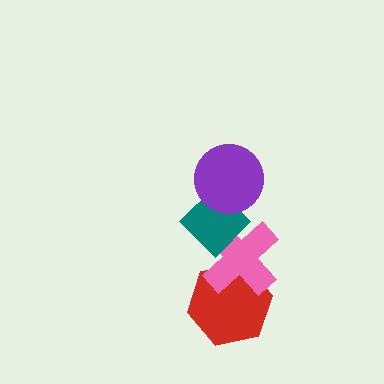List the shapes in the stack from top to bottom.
From top to bottom: the purple circle, the teal diamond, the pink cross, the red hexagon.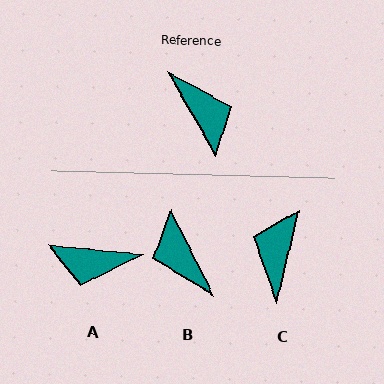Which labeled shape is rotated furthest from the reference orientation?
B, about 177 degrees away.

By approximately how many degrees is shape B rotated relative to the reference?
Approximately 177 degrees counter-clockwise.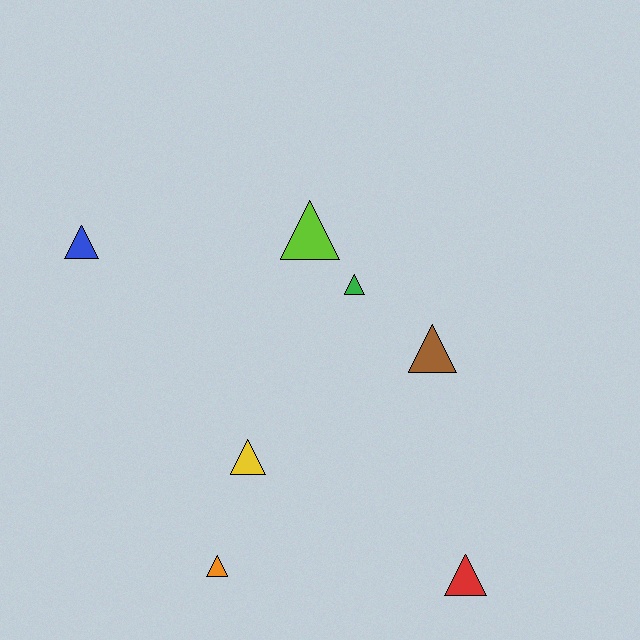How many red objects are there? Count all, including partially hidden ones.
There is 1 red object.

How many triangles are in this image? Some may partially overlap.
There are 7 triangles.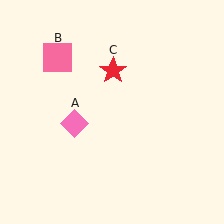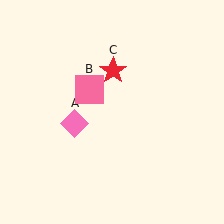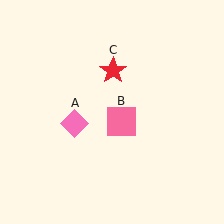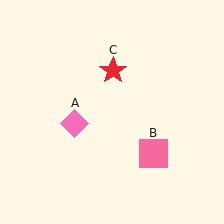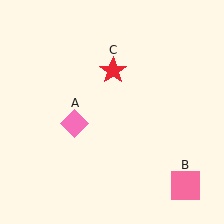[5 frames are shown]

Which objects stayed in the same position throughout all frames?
Pink diamond (object A) and red star (object C) remained stationary.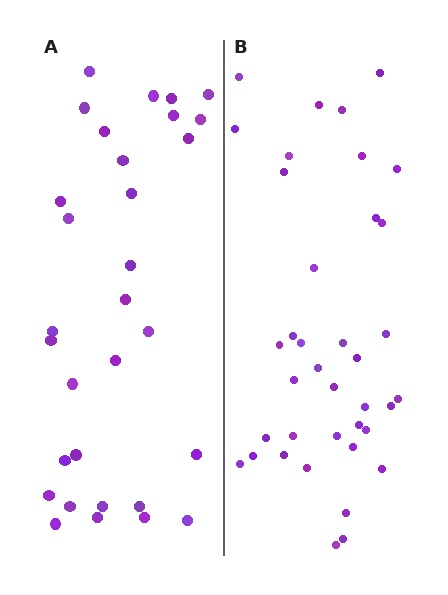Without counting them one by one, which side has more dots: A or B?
Region B (the right region) has more dots.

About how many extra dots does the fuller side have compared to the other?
Region B has roughly 8 or so more dots than region A.